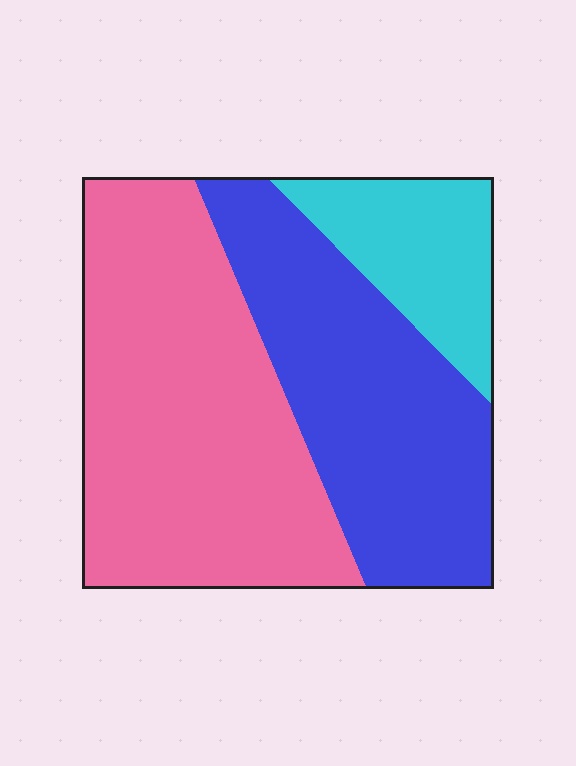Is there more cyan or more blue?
Blue.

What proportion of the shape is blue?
Blue covers roughly 35% of the shape.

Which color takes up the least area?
Cyan, at roughly 15%.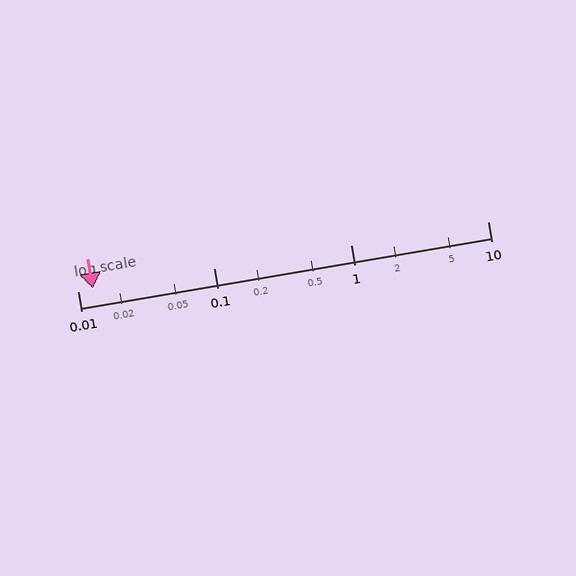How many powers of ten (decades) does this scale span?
The scale spans 3 decades, from 0.01 to 10.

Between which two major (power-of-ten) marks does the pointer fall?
The pointer is between 0.01 and 0.1.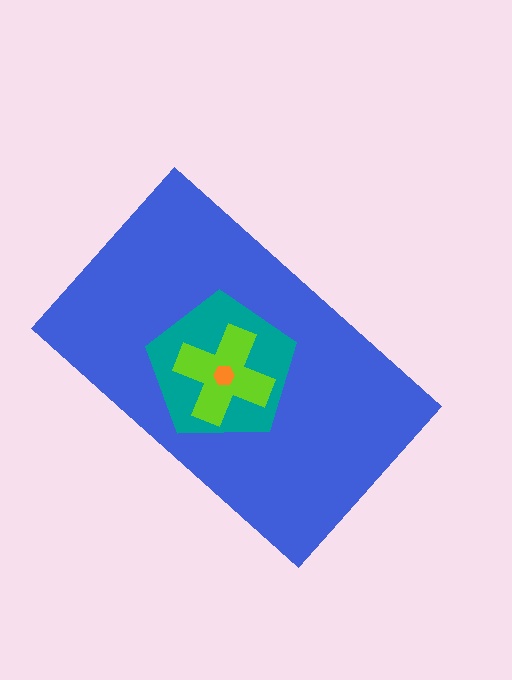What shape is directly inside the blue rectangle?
The teal pentagon.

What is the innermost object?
The orange hexagon.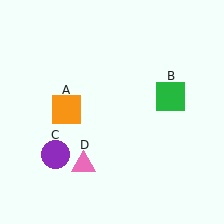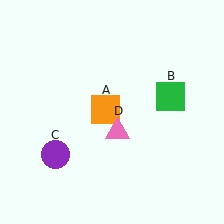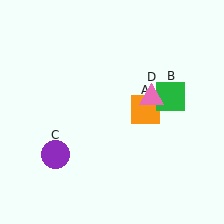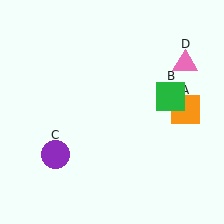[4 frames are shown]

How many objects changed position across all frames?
2 objects changed position: orange square (object A), pink triangle (object D).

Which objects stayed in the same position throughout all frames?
Green square (object B) and purple circle (object C) remained stationary.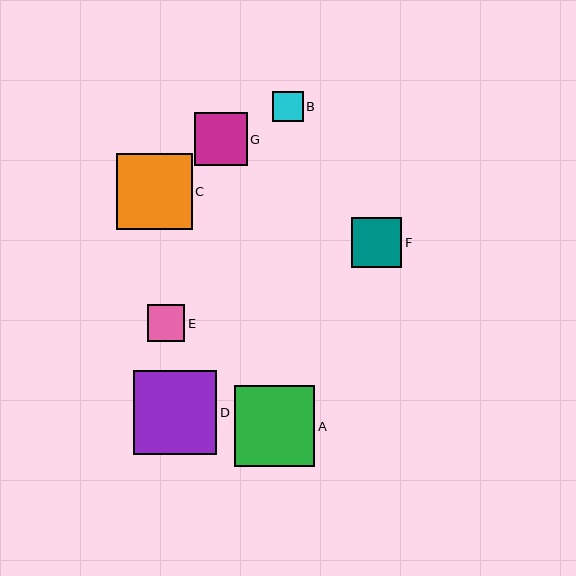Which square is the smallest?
Square B is the smallest with a size of approximately 31 pixels.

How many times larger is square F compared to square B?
Square F is approximately 1.6 times the size of square B.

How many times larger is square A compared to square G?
Square A is approximately 1.5 times the size of square G.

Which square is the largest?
Square D is the largest with a size of approximately 83 pixels.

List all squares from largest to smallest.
From largest to smallest: D, A, C, G, F, E, B.